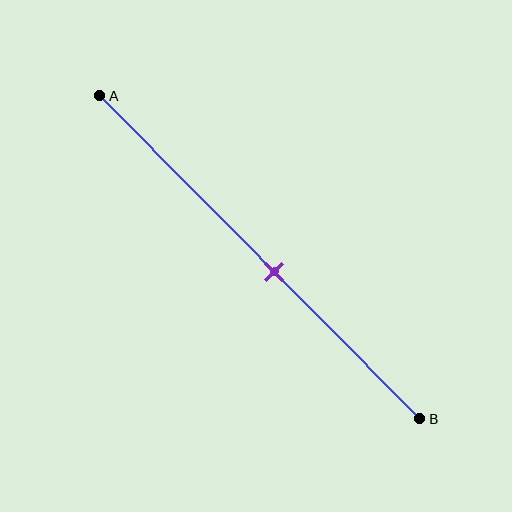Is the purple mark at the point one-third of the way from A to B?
No, the mark is at about 55% from A, not at the 33% one-third point.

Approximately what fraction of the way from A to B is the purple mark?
The purple mark is approximately 55% of the way from A to B.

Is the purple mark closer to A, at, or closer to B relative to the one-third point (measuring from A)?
The purple mark is closer to point B than the one-third point of segment AB.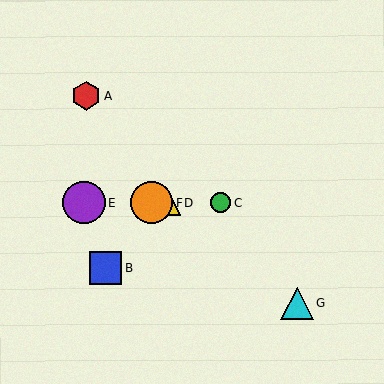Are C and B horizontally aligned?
No, C is at y≈203 and B is at y≈269.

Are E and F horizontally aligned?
Yes, both are at y≈203.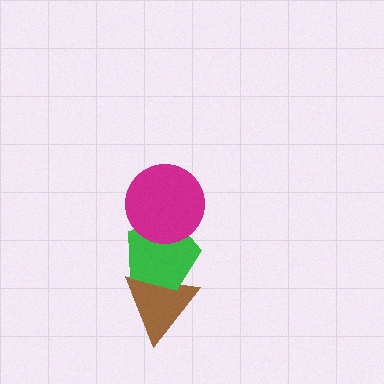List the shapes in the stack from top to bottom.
From top to bottom: the magenta circle, the green pentagon, the brown triangle.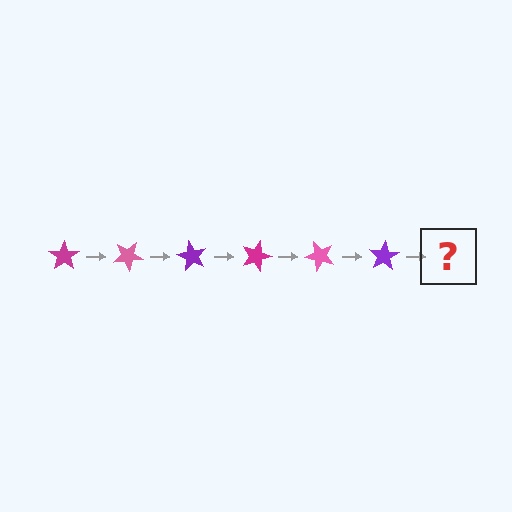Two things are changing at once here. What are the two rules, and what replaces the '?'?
The two rules are that it rotates 30 degrees each step and the color cycles through magenta, pink, and purple. The '?' should be a magenta star, rotated 180 degrees from the start.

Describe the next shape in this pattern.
It should be a magenta star, rotated 180 degrees from the start.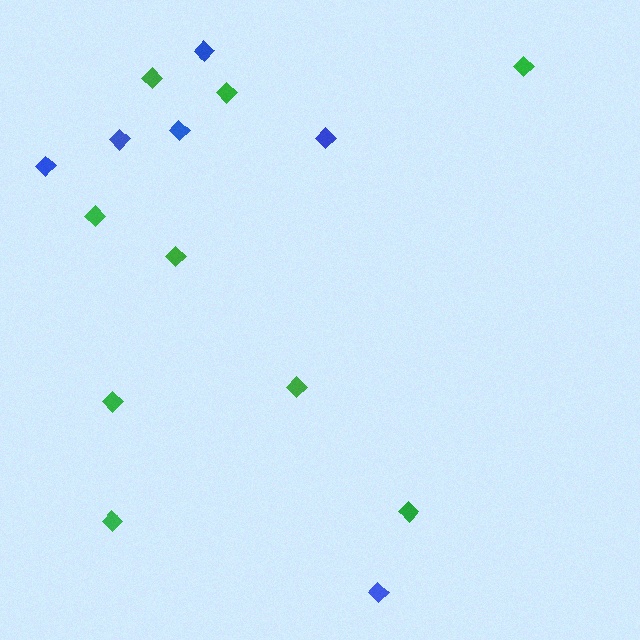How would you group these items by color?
There are 2 groups: one group of green diamonds (9) and one group of blue diamonds (6).